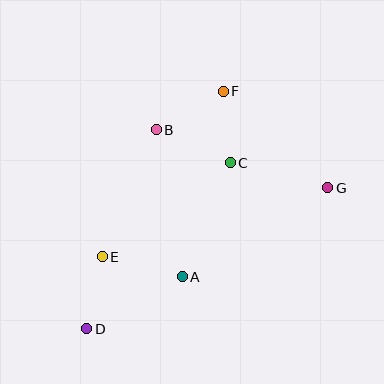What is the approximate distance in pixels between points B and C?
The distance between B and C is approximately 81 pixels.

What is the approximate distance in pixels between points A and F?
The distance between A and F is approximately 190 pixels.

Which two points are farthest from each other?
Points D and G are farthest from each other.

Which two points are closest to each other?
Points C and F are closest to each other.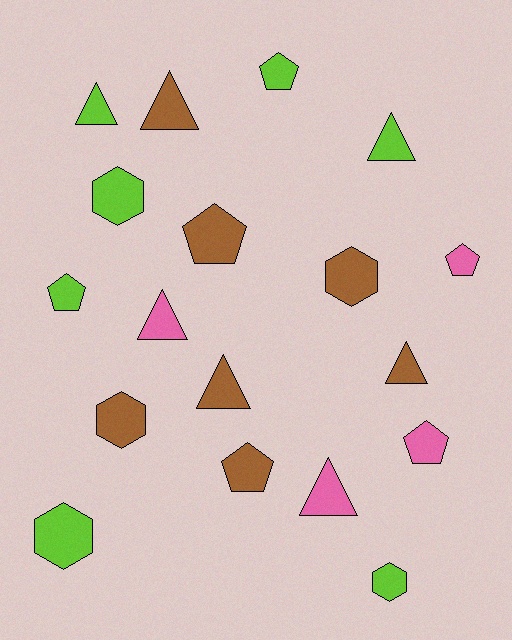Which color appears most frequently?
Lime, with 7 objects.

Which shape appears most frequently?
Triangle, with 7 objects.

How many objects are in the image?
There are 18 objects.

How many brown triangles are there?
There are 3 brown triangles.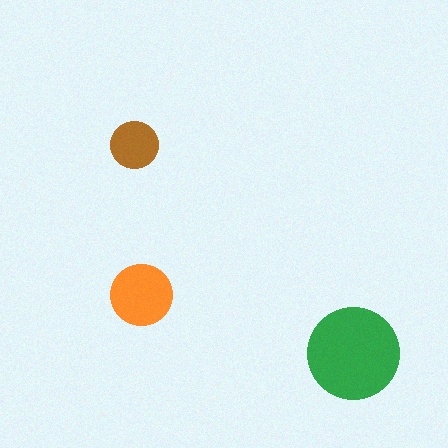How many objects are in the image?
There are 3 objects in the image.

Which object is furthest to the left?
The brown circle is leftmost.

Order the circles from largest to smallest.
the green one, the orange one, the brown one.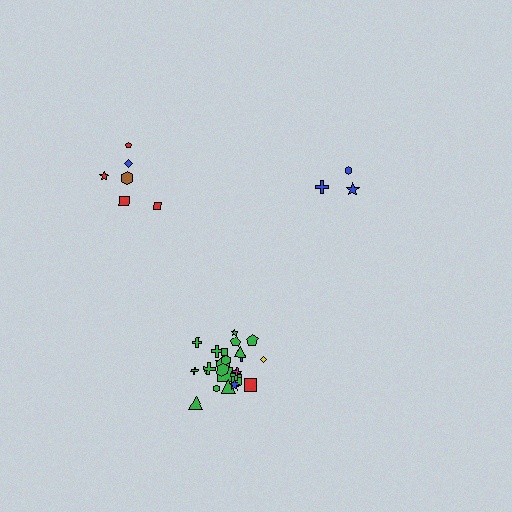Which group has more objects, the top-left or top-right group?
The top-left group.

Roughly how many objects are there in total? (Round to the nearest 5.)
Roughly 35 objects in total.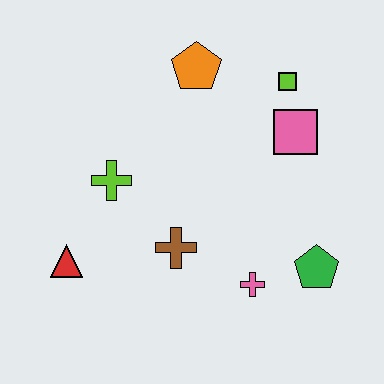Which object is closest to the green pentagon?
The pink cross is closest to the green pentagon.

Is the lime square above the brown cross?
Yes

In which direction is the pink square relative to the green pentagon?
The pink square is above the green pentagon.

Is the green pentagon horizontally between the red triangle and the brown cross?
No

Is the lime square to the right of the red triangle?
Yes